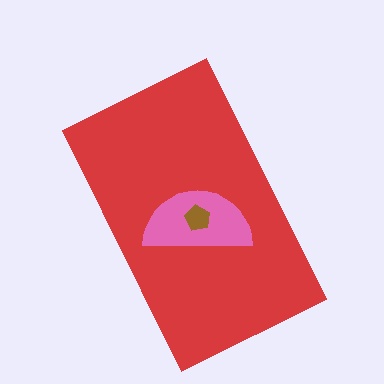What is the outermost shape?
The red rectangle.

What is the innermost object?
The brown pentagon.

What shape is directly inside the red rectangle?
The pink semicircle.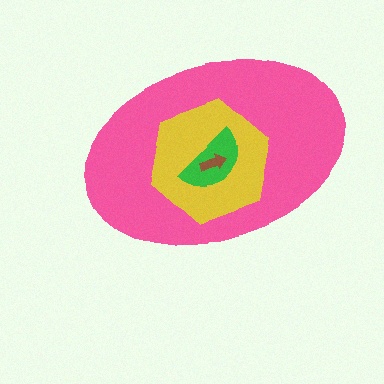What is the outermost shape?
The pink ellipse.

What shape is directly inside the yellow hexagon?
The green semicircle.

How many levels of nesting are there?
4.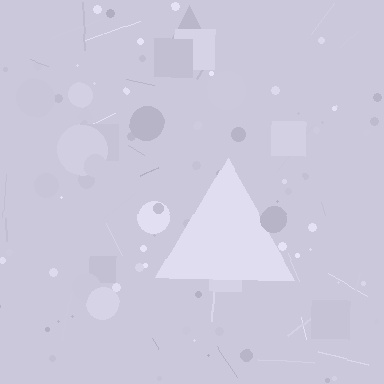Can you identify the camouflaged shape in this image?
The camouflaged shape is a triangle.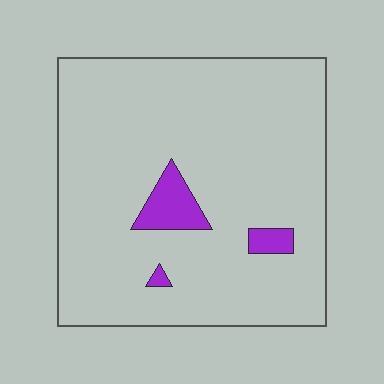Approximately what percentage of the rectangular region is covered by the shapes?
Approximately 5%.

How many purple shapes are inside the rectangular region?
3.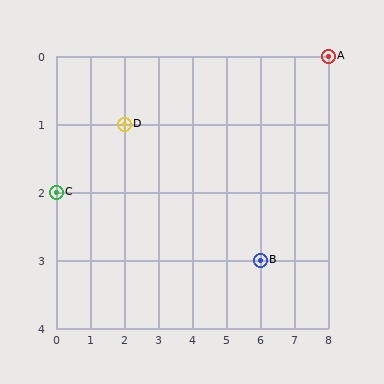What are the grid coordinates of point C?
Point C is at grid coordinates (0, 2).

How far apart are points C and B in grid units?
Points C and B are 6 columns and 1 row apart (about 6.1 grid units diagonally).